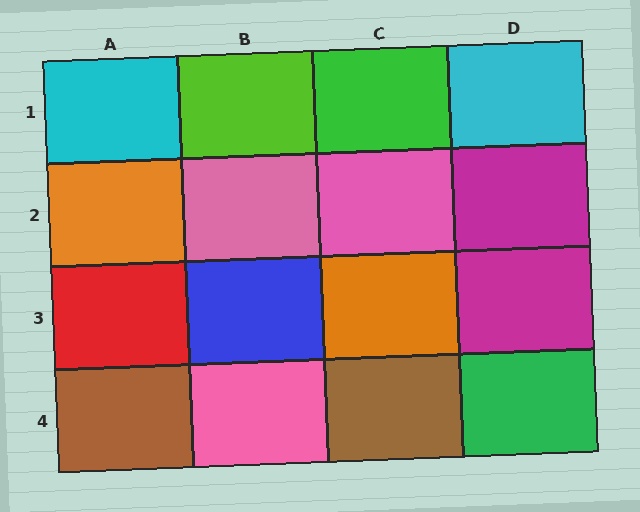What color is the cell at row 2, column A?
Orange.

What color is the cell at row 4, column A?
Brown.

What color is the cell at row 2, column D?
Magenta.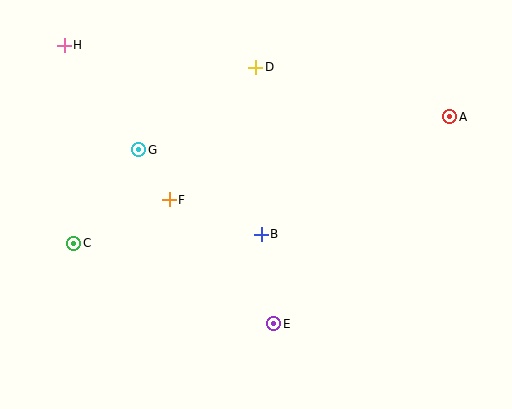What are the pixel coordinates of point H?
Point H is at (64, 45).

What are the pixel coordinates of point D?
Point D is at (256, 67).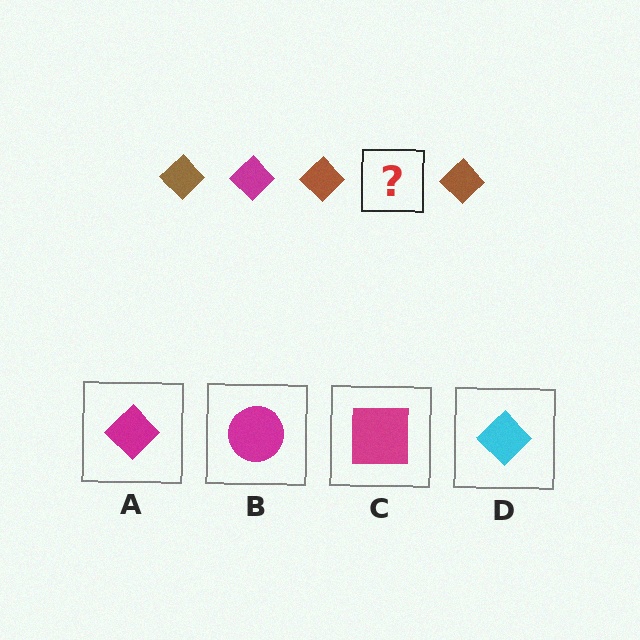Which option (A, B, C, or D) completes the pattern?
A.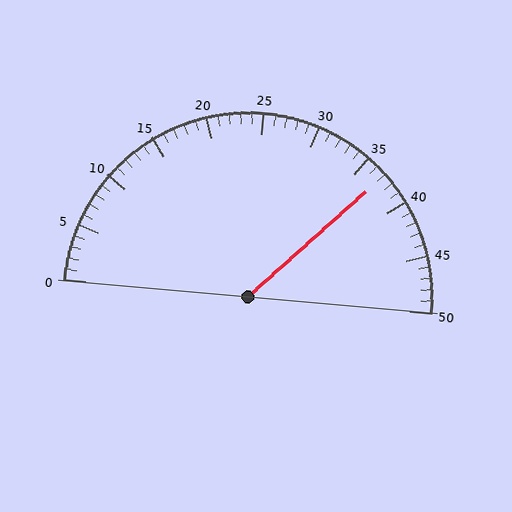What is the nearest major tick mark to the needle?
The nearest major tick mark is 35.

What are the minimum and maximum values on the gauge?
The gauge ranges from 0 to 50.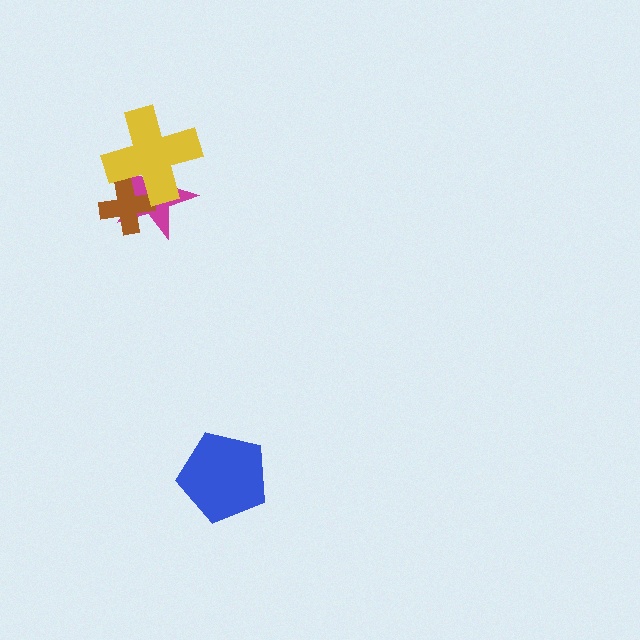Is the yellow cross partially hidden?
No, no other shape covers it.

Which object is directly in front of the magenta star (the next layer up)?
The brown cross is directly in front of the magenta star.